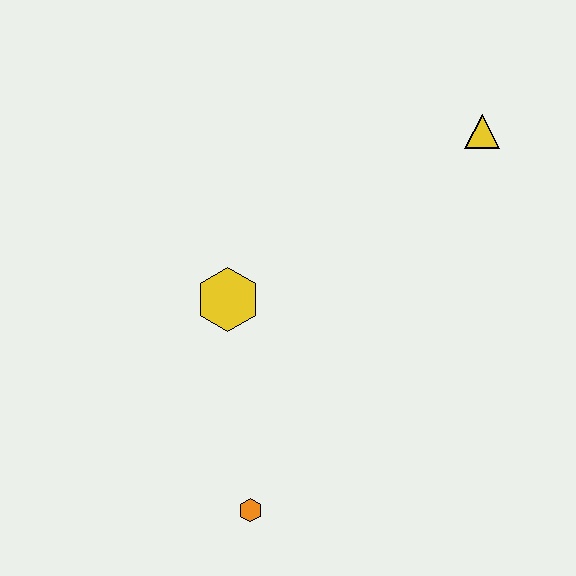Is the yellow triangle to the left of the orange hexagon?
No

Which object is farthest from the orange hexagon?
The yellow triangle is farthest from the orange hexagon.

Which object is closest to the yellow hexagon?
The orange hexagon is closest to the yellow hexagon.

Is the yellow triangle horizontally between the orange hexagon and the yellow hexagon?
No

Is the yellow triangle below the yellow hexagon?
No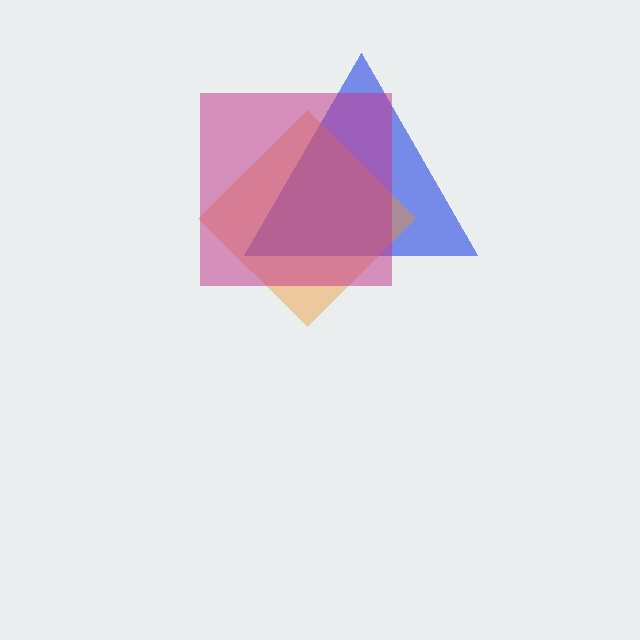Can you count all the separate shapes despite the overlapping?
Yes, there are 3 separate shapes.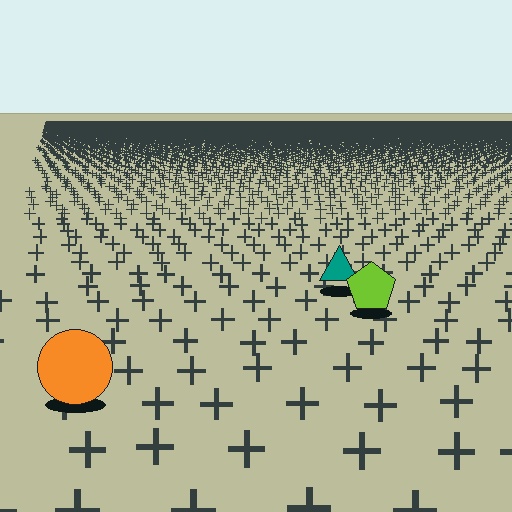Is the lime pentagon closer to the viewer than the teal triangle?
Yes. The lime pentagon is closer — you can tell from the texture gradient: the ground texture is coarser near it.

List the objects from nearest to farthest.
From nearest to farthest: the orange circle, the lime pentagon, the teal triangle.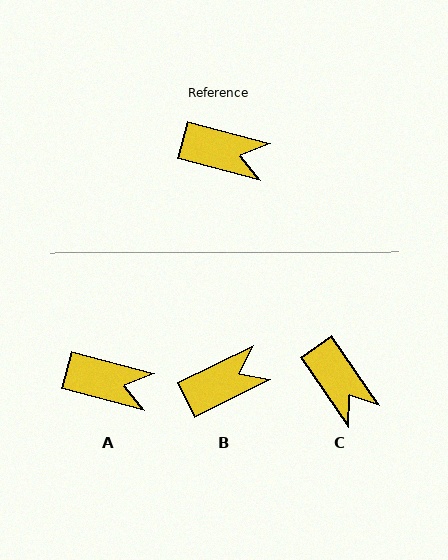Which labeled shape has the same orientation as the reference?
A.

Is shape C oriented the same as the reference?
No, it is off by about 41 degrees.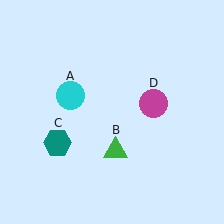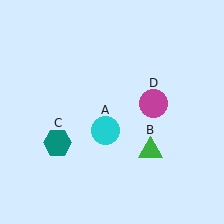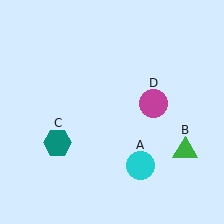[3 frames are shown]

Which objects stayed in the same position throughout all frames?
Teal hexagon (object C) and magenta circle (object D) remained stationary.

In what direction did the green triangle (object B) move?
The green triangle (object B) moved right.